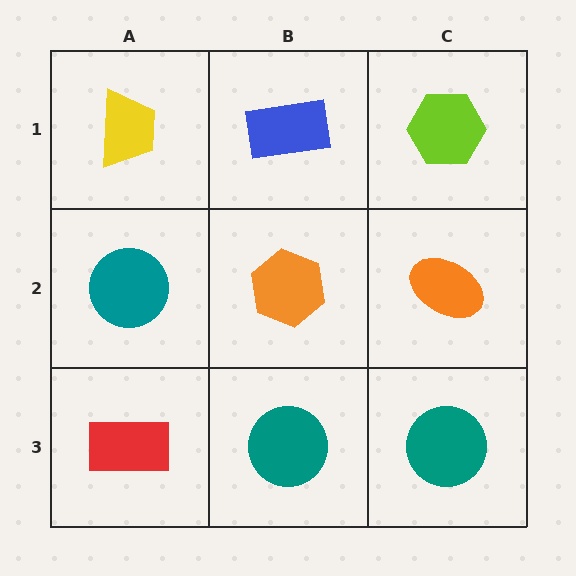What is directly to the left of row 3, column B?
A red rectangle.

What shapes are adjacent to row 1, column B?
An orange hexagon (row 2, column B), a yellow trapezoid (row 1, column A), a lime hexagon (row 1, column C).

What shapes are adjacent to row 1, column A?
A teal circle (row 2, column A), a blue rectangle (row 1, column B).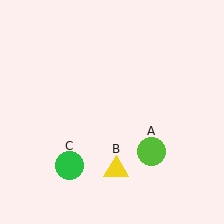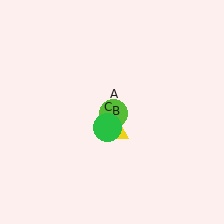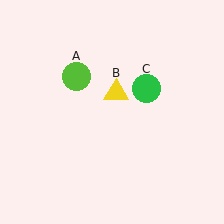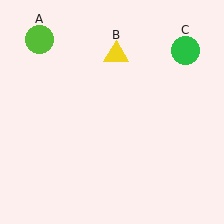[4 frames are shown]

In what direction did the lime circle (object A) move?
The lime circle (object A) moved up and to the left.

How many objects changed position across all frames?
3 objects changed position: lime circle (object A), yellow triangle (object B), green circle (object C).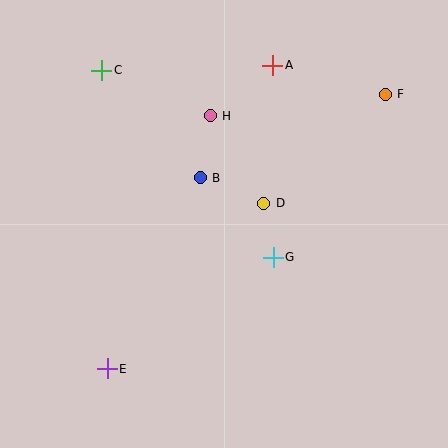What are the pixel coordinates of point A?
Point A is at (273, 65).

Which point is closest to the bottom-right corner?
Point G is closest to the bottom-right corner.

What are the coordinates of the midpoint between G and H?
The midpoint between G and H is at (242, 187).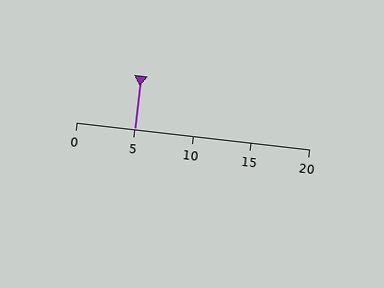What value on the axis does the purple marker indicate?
The marker indicates approximately 5.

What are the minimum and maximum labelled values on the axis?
The axis runs from 0 to 20.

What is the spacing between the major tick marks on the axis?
The major ticks are spaced 5 apart.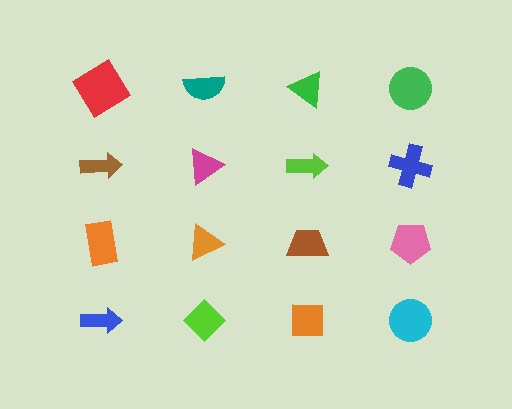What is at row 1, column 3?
A green triangle.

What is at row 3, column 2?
An orange triangle.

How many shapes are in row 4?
4 shapes.